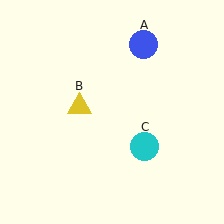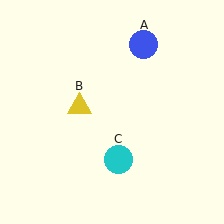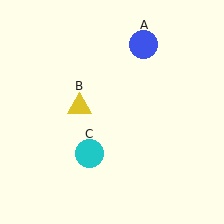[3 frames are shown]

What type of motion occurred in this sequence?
The cyan circle (object C) rotated clockwise around the center of the scene.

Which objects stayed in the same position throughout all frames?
Blue circle (object A) and yellow triangle (object B) remained stationary.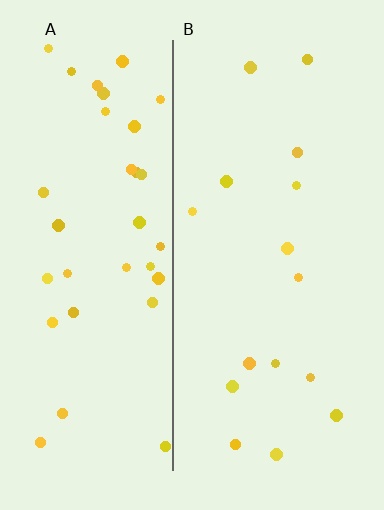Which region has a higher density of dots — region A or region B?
A (the left).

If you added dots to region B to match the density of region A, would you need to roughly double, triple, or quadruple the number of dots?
Approximately double.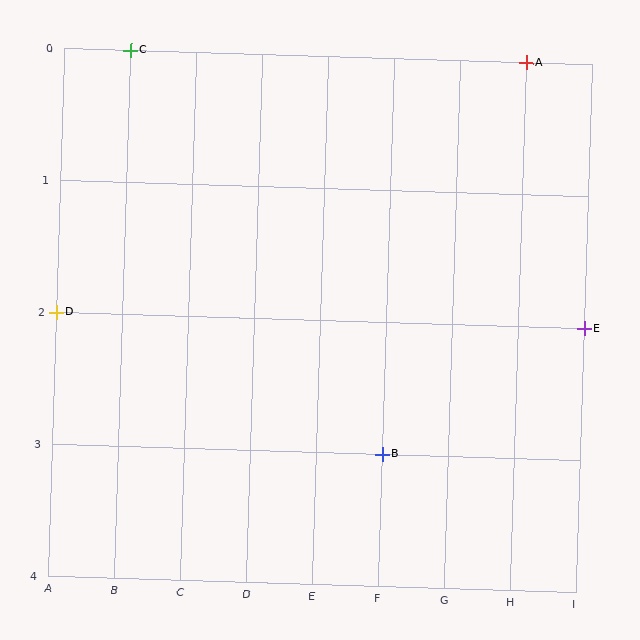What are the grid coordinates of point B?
Point B is at grid coordinates (F, 3).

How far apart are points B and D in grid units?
Points B and D are 5 columns and 1 row apart (about 5.1 grid units diagonally).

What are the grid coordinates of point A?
Point A is at grid coordinates (H, 0).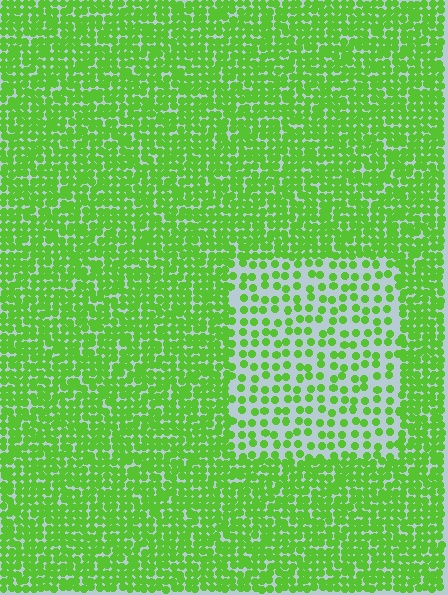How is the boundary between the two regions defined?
The boundary is defined by a change in element density (approximately 2.3x ratio). All elements are the same color, size, and shape.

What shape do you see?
I see a rectangle.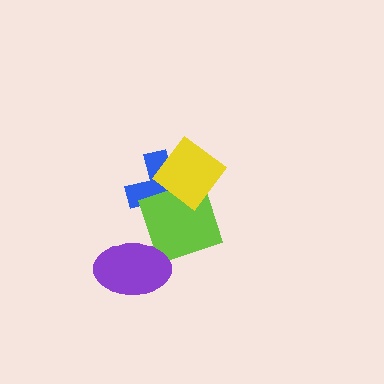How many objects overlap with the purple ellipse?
0 objects overlap with the purple ellipse.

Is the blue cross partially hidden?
Yes, it is partially covered by another shape.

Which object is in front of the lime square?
The yellow diamond is in front of the lime square.